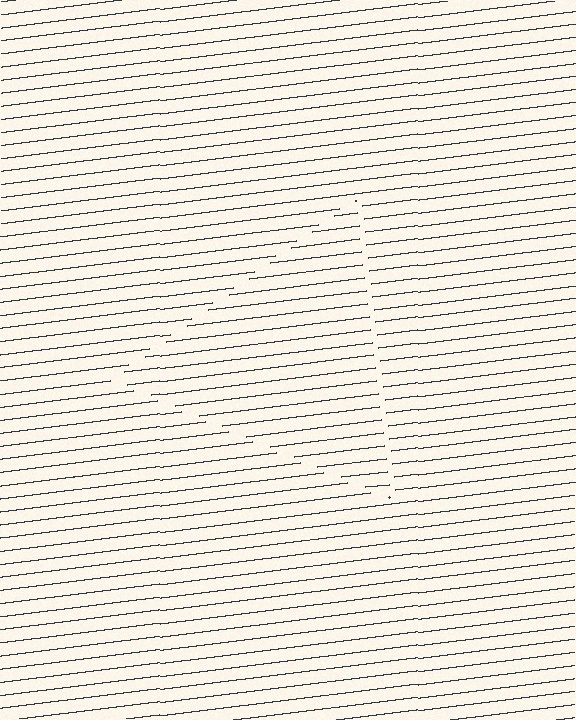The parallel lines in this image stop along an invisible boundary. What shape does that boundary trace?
An illusory triangle. The interior of the shape contains the same grating, shifted by half a period — the contour is defined by the phase discontinuity where line-ends from the inner and outer gratings abut.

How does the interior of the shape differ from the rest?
The interior of the shape contains the same grating, shifted by half a period — the contour is defined by the phase discontinuity where line-ends from the inner and outer gratings abut.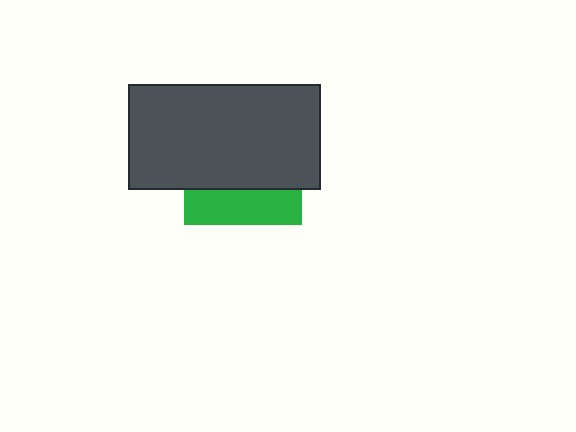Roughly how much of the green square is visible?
A small part of it is visible (roughly 31%).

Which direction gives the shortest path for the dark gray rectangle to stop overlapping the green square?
Moving up gives the shortest separation.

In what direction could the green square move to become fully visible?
The green square could move down. That would shift it out from behind the dark gray rectangle entirely.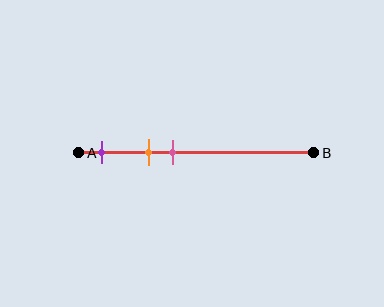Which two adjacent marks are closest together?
The orange and pink marks are the closest adjacent pair.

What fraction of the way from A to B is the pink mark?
The pink mark is approximately 40% (0.4) of the way from A to B.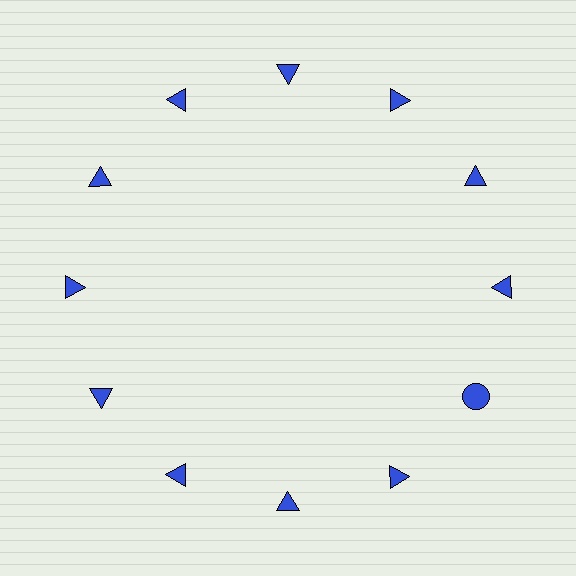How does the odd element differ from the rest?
It has a different shape: circle instead of triangle.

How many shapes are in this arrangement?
There are 12 shapes arranged in a ring pattern.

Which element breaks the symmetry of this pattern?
The blue circle at roughly the 4 o'clock position breaks the symmetry. All other shapes are blue triangles.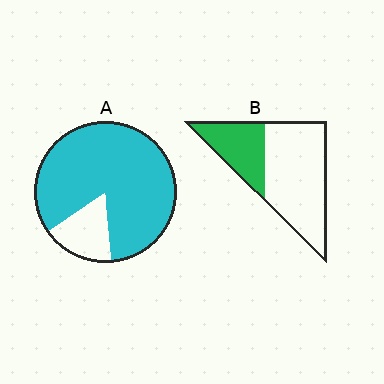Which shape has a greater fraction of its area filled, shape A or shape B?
Shape A.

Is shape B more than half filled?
No.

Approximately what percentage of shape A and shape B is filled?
A is approximately 85% and B is approximately 30%.